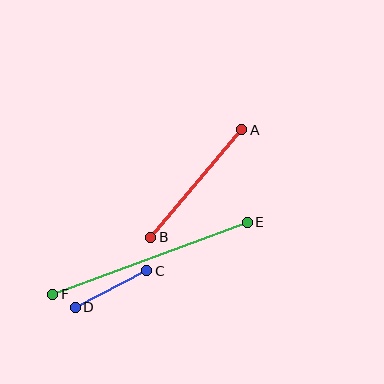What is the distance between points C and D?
The distance is approximately 80 pixels.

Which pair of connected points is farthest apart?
Points E and F are farthest apart.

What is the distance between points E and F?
The distance is approximately 207 pixels.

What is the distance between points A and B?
The distance is approximately 141 pixels.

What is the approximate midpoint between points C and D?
The midpoint is at approximately (111, 289) pixels.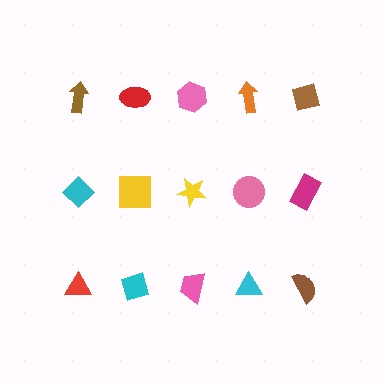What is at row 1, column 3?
A pink hexagon.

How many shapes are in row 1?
5 shapes.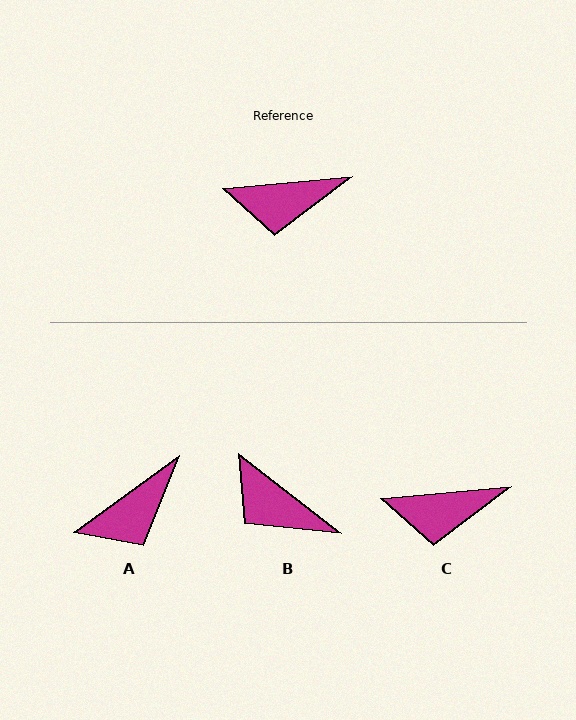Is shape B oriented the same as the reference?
No, it is off by about 43 degrees.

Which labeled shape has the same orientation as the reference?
C.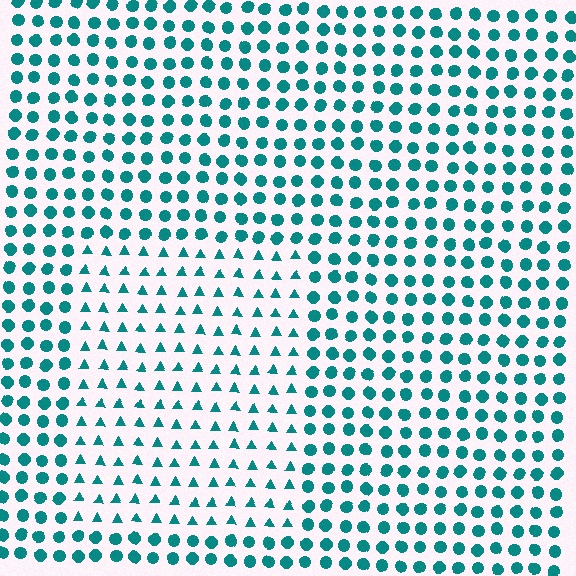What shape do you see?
I see a rectangle.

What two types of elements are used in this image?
The image uses triangles inside the rectangle region and circles outside it.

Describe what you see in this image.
The image is filled with small teal elements arranged in a uniform grid. A rectangle-shaped region contains triangles, while the surrounding area contains circles. The boundary is defined purely by the change in element shape.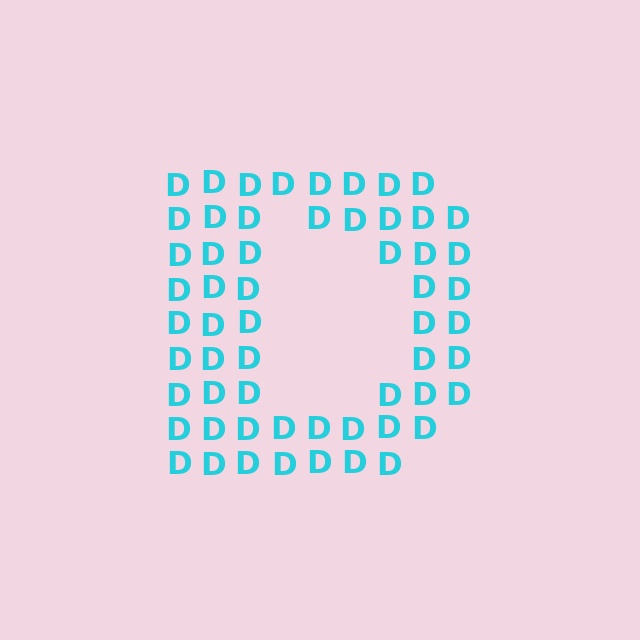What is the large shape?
The large shape is the letter D.